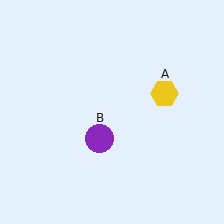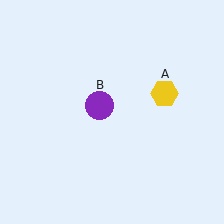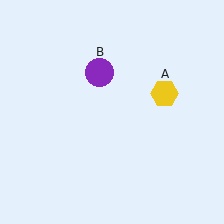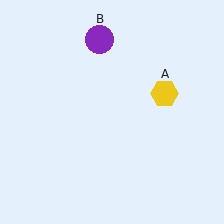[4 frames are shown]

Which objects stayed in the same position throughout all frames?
Yellow hexagon (object A) remained stationary.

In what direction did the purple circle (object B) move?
The purple circle (object B) moved up.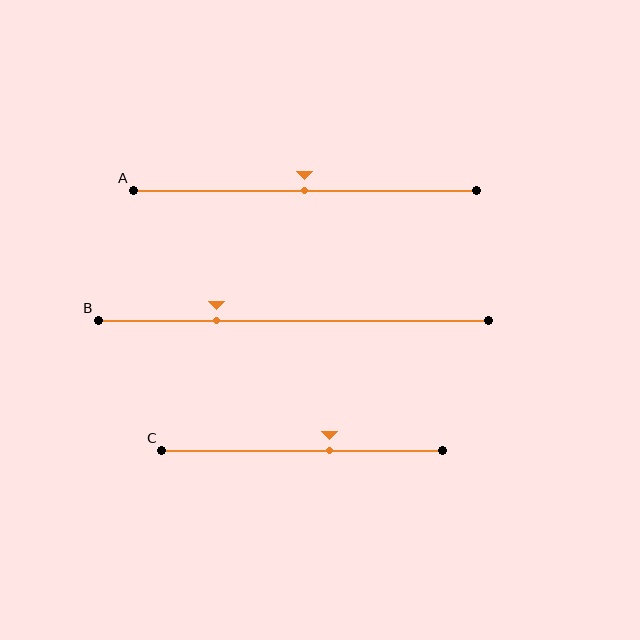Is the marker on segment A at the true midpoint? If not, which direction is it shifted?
Yes, the marker on segment A is at the true midpoint.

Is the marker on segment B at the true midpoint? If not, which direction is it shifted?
No, the marker on segment B is shifted to the left by about 20% of the segment length.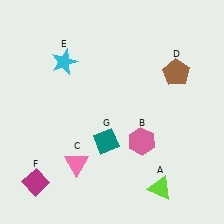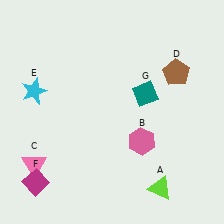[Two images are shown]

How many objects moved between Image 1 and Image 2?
3 objects moved between the two images.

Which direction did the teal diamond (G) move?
The teal diamond (G) moved up.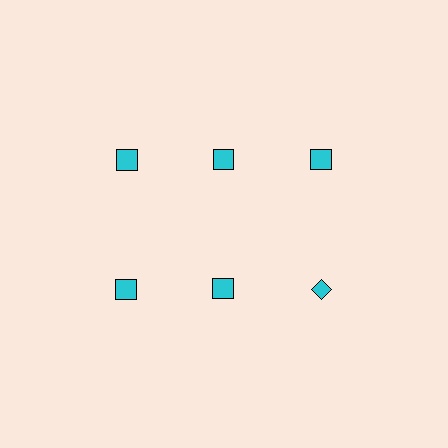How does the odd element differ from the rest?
It has a different shape: diamond instead of square.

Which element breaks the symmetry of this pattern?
The cyan diamond in the second row, center column breaks the symmetry. All other shapes are cyan squares.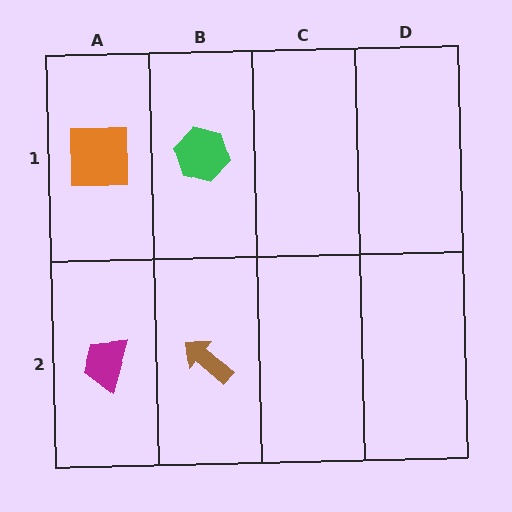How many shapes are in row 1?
2 shapes.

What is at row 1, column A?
An orange square.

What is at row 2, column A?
A magenta trapezoid.